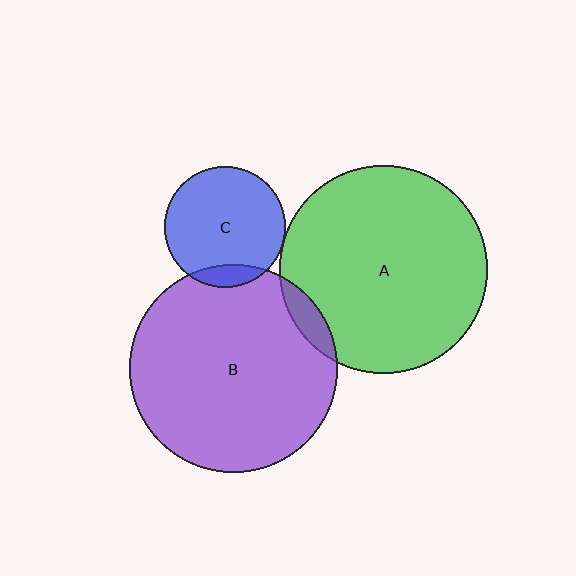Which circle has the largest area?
Circle A (green).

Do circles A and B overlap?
Yes.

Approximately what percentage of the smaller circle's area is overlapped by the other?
Approximately 5%.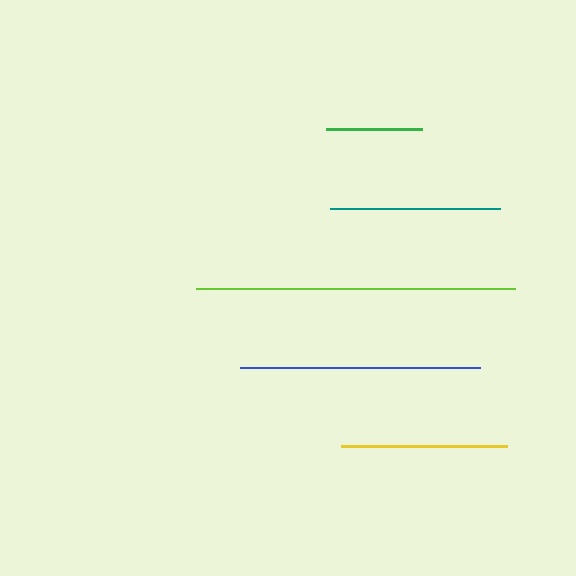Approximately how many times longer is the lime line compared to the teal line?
The lime line is approximately 1.9 times the length of the teal line.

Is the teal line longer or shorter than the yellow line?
The teal line is longer than the yellow line.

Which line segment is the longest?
The lime line is the longest at approximately 319 pixels.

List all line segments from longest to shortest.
From longest to shortest: lime, blue, teal, yellow, green.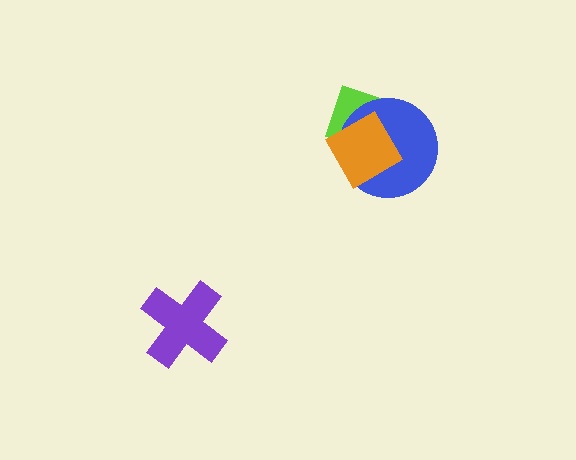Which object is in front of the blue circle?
The orange diamond is in front of the blue circle.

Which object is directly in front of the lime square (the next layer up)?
The blue circle is directly in front of the lime square.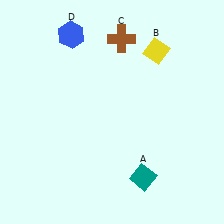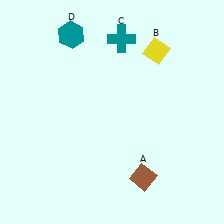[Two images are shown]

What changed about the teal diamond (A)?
In Image 1, A is teal. In Image 2, it changed to brown.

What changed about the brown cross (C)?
In Image 1, C is brown. In Image 2, it changed to teal.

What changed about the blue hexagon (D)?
In Image 1, D is blue. In Image 2, it changed to teal.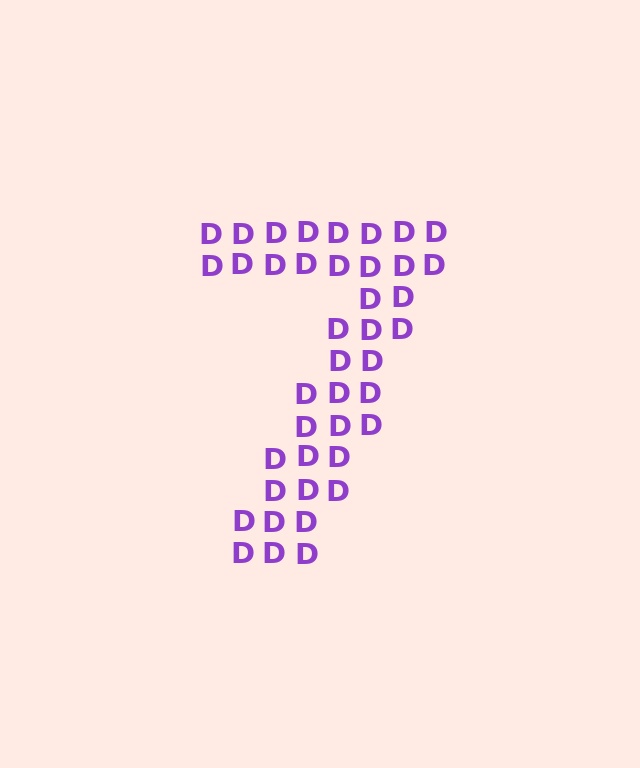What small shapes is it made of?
It is made of small letter D's.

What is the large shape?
The large shape is the digit 7.